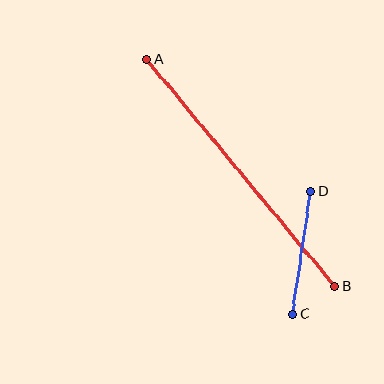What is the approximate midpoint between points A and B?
The midpoint is at approximately (241, 173) pixels.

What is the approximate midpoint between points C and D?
The midpoint is at approximately (302, 253) pixels.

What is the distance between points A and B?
The distance is approximately 295 pixels.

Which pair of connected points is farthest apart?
Points A and B are farthest apart.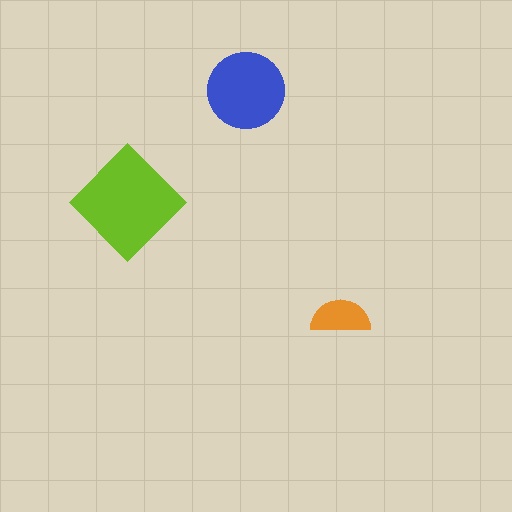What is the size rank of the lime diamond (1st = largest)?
1st.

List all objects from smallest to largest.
The orange semicircle, the blue circle, the lime diamond.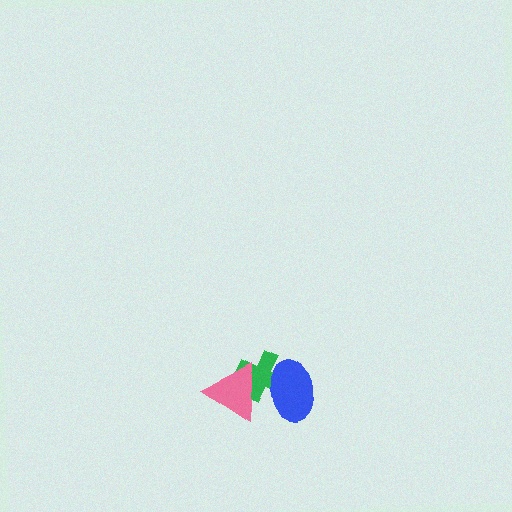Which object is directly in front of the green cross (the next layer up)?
The pink triangle is directly in front of the green cross.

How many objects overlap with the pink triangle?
2 objects overlap with the pink triangle.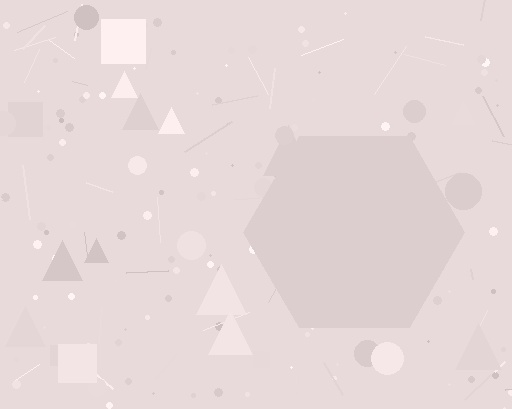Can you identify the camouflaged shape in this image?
The camouflaged shape is a hexagon.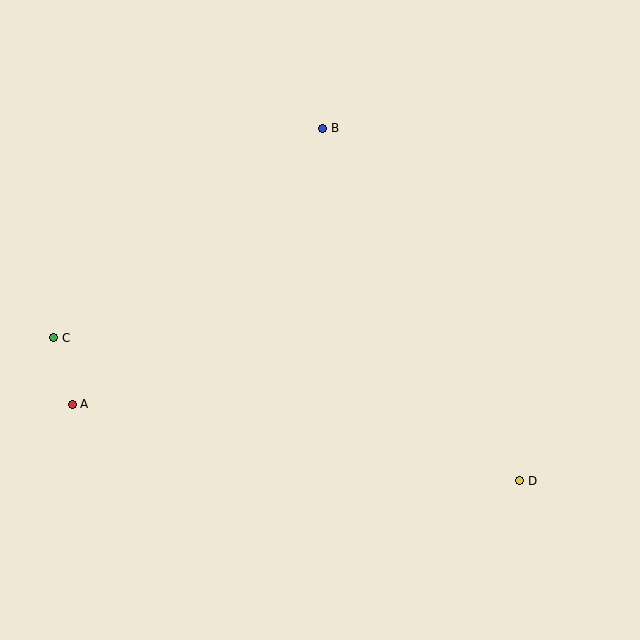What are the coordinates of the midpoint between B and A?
The midpoint between B and A is at (198, 266).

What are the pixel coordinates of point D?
Point D is at (520, 481).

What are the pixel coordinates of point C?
Point C is at (54, 338).